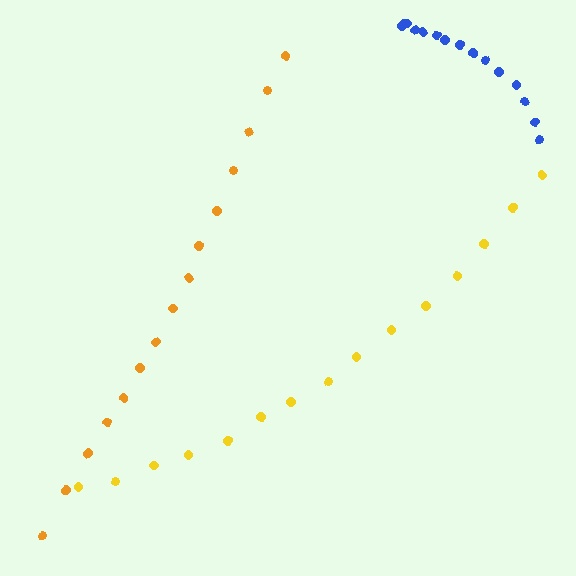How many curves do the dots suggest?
There are 3 distinct paths.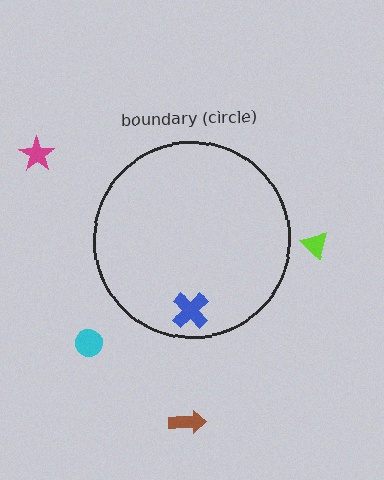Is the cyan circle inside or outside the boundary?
Outside.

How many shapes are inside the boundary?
1 inside, 4 outside.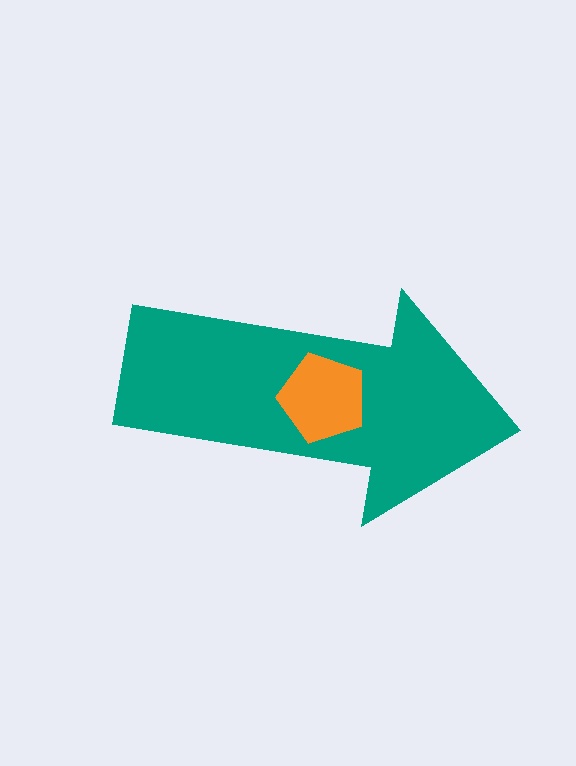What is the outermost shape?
The teal arrow.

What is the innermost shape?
The orange pentagon.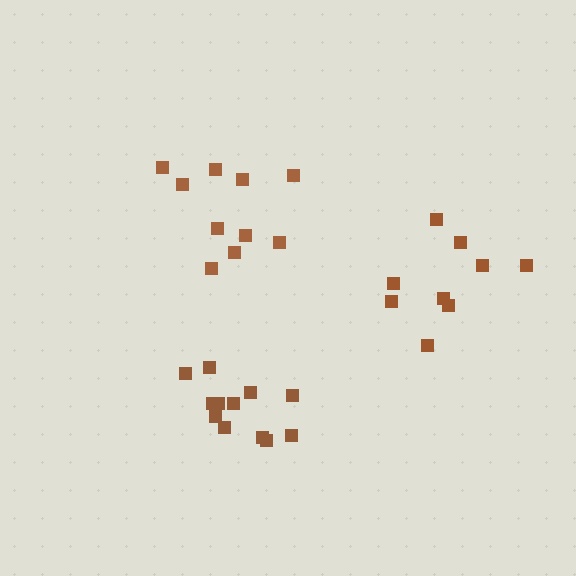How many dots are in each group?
Group 1: 10 dots, Group 2: 9 dots, Group 3: 12 dots (31 total).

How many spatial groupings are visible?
There are 3 spatial groupings.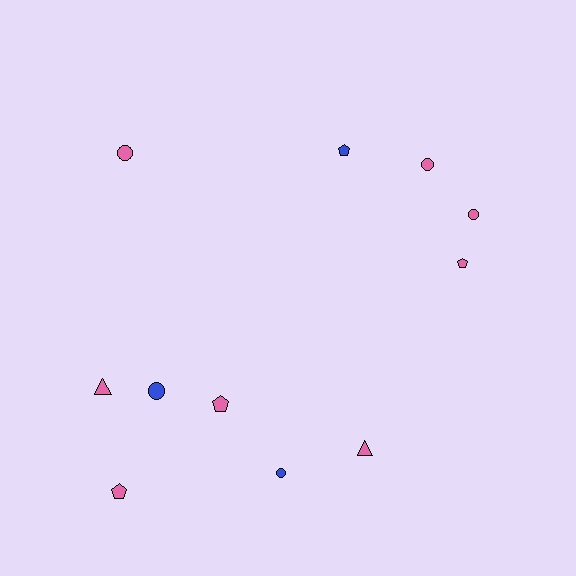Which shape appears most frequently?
Circle, with 5 objects.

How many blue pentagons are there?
There is 1 blue pentagon.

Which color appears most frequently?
Pink, with 8 objects.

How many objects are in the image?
There are 11 objects.